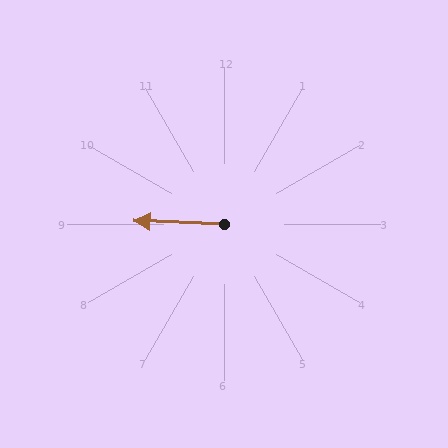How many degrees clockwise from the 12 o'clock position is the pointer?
Approximately 272 degrees.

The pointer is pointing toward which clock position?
Roughly 9 o'clock.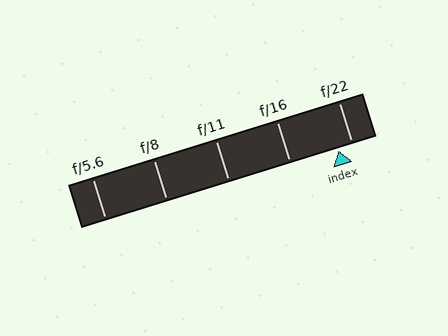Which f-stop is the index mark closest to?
The index mark is closest to f/22.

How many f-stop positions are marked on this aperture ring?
There are 5 f-stop positions marked.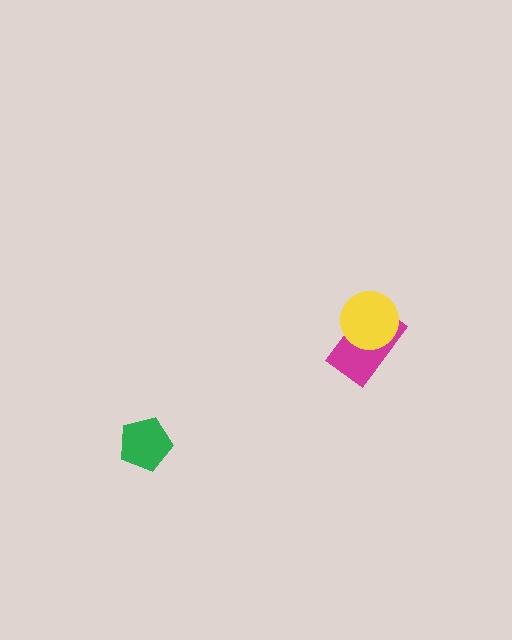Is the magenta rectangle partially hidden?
Yes, it is partially covered by another shape.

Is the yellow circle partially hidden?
No, no other shape covers it.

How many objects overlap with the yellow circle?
1 object overlaps with the yellow circle.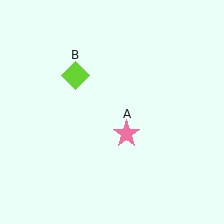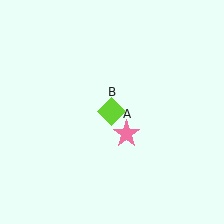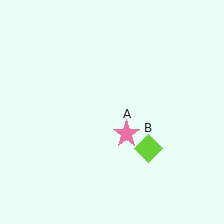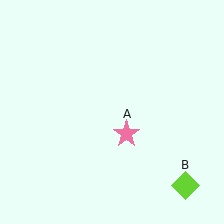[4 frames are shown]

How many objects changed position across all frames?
1 object changed position: lime diamond (object B).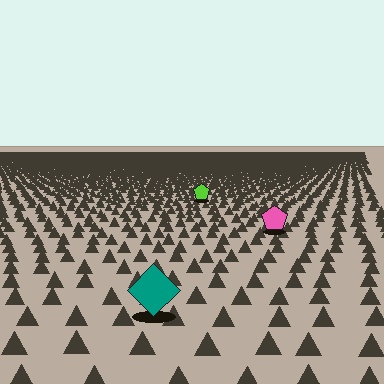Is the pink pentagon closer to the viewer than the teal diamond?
No. The teal diamond is closer — you can tell from the texture gradient: the ground texture is coarser near it.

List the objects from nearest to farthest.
From nearest to farthest: the teal diamond, the pink pentagon, the lime pentagon.